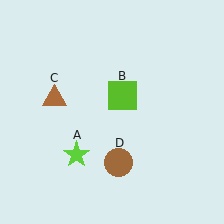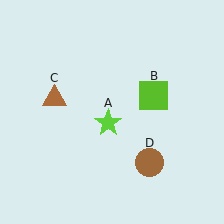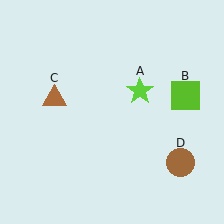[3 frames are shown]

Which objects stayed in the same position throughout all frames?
Brown triangle (object C) remained stationary.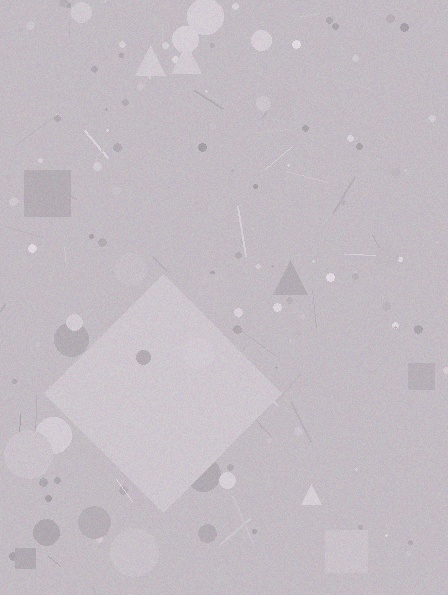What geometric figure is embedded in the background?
A diamond is embedded in the background.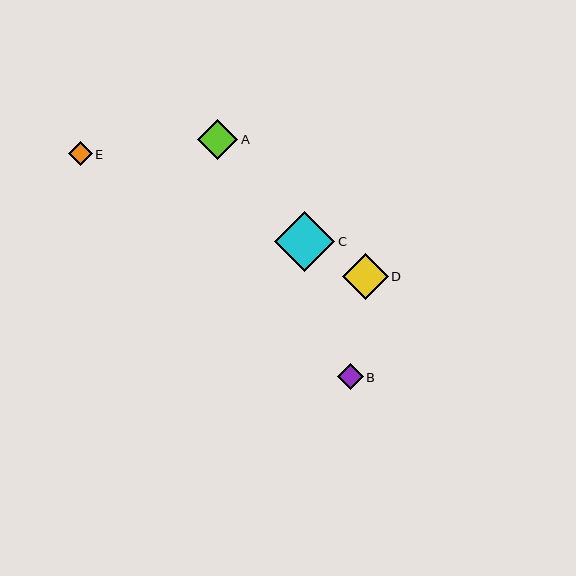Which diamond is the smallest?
Diamond E is the smallest with a size of approximately 24 pixels.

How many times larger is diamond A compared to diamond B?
Diamond A is approximately 1.6 times the size of diamond B.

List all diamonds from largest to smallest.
From largest to smallest: C, D, A, B, E.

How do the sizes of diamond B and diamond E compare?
Diamond B and diamond E are approximately the same size.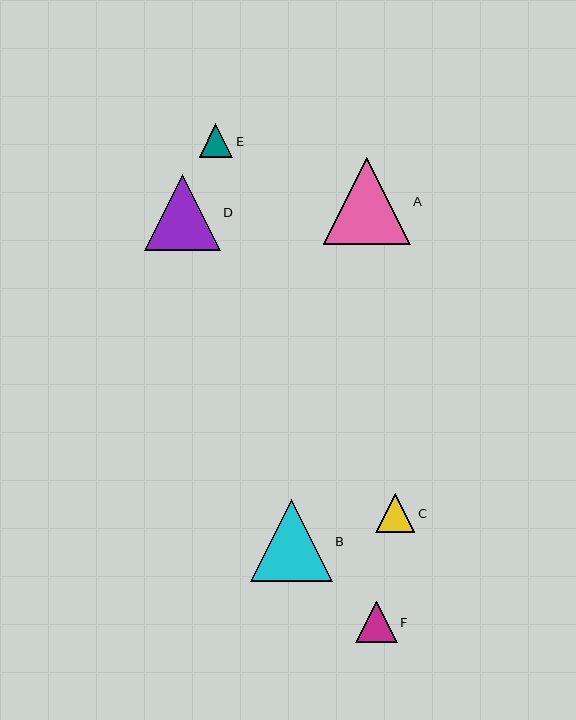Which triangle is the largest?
Triangle A is the largest with a size of approximately 87 pixels.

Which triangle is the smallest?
Triangle E is the smallest with a size of approximately 33 pixels.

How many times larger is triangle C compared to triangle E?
Triangle C is approximately 1.2 times the size of triangle E.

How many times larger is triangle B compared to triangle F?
Triangle B is approximately 2.0 times the size of triangle F.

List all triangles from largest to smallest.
From largest to smallest: A, B, D, F, C, E.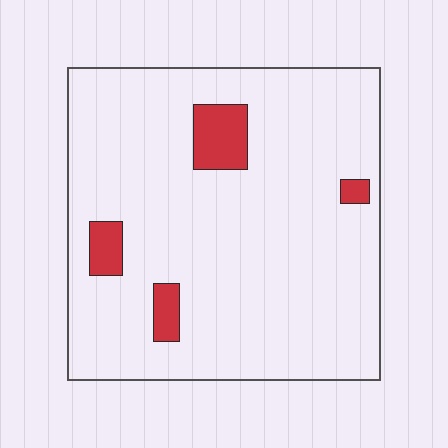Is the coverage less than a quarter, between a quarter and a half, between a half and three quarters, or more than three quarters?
Less than a quarter.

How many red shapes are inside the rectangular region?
4.